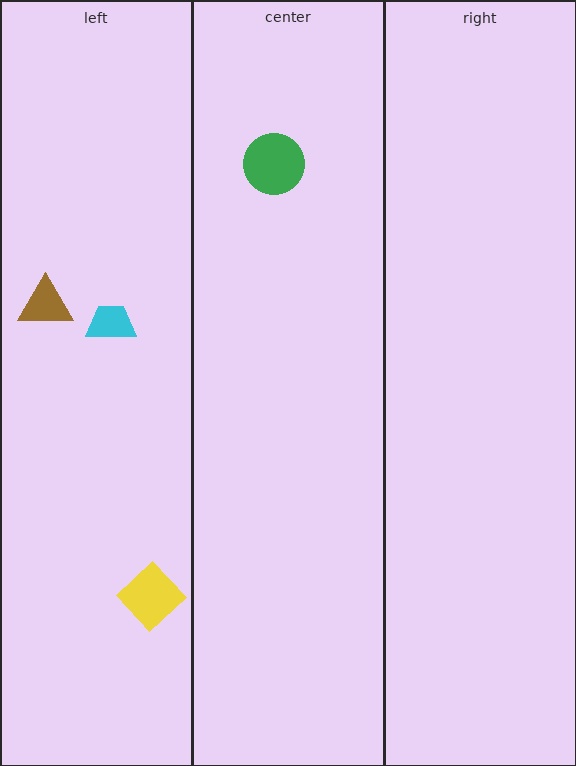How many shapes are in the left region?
3.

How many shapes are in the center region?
1.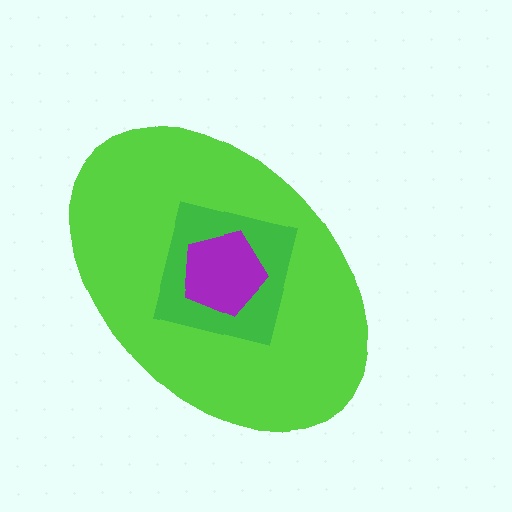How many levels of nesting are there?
3.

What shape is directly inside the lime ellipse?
The green square.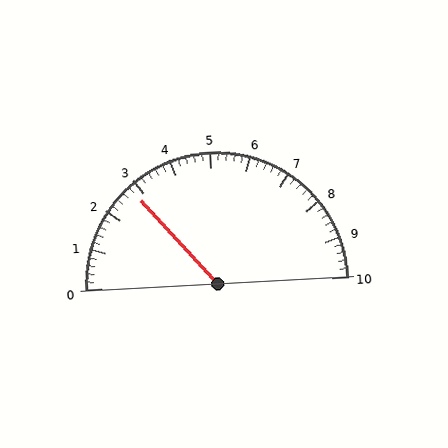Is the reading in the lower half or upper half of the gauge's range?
The reading is in the lower half of the range (0 to 10).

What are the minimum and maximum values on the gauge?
The gauge ranges from 0 to 10.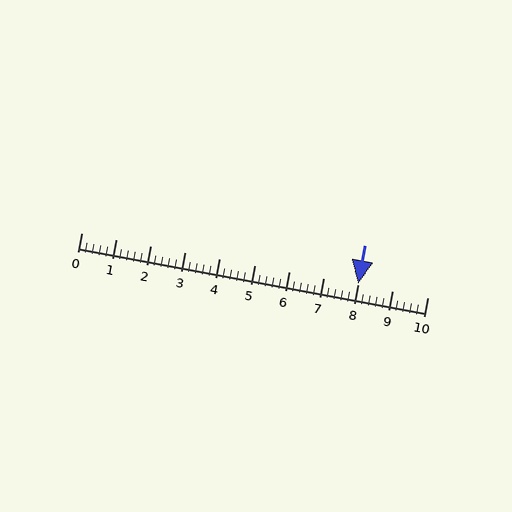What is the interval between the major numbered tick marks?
The major tick marks are spaced 1 units apart.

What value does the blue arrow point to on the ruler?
The blue arrow points to approximately 8.0.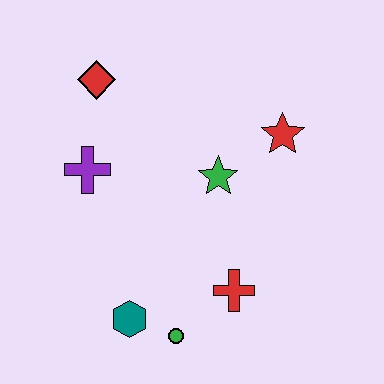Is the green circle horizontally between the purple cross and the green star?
Yes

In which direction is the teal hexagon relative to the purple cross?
The teal hexagon is below the purple cross.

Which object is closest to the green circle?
The teal hexagon is closest to the green circle.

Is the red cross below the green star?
Yes